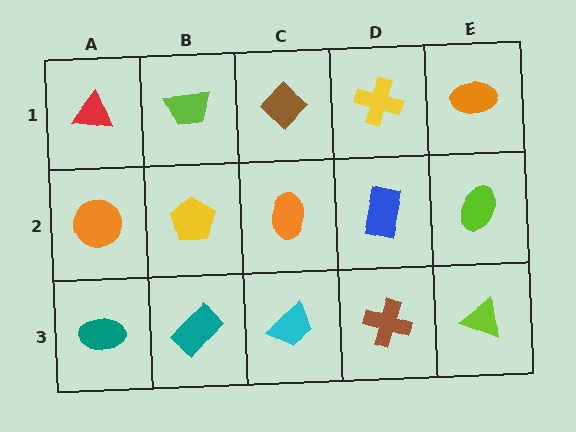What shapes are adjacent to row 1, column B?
A yellow pentagon (row 2, column B), a red triangle (row 1, column A), a brown diamond (row 1, column C).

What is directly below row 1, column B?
A yellow pentagon.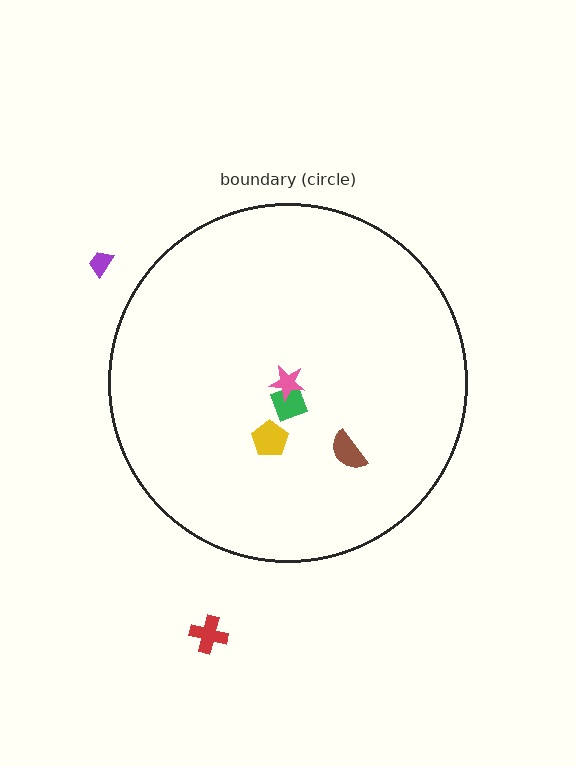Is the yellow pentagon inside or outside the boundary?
Inside.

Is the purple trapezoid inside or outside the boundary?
Outside.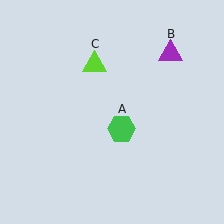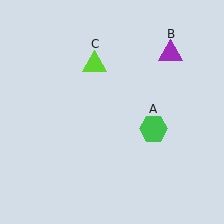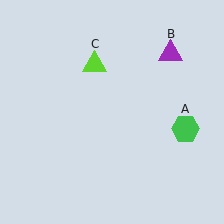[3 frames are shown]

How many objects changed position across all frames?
1 object changed position: green hexagon (object A).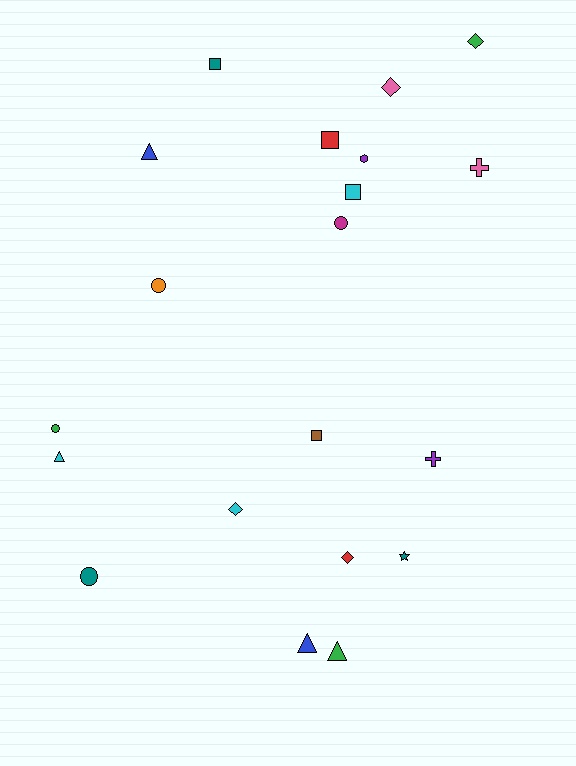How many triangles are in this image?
There are 4 triangles.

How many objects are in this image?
There are 20 objects.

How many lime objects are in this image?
There are no lime objects.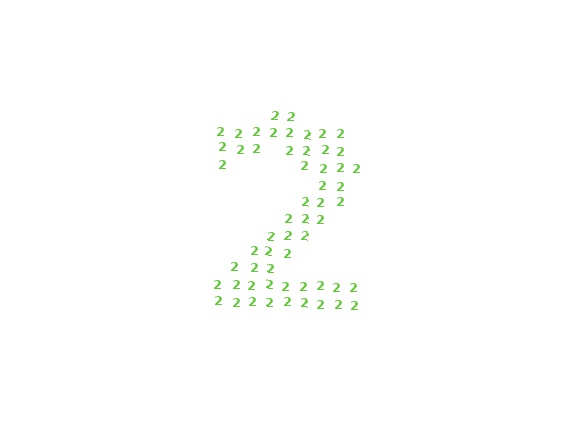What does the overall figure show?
The overall figure shows the digit 2.